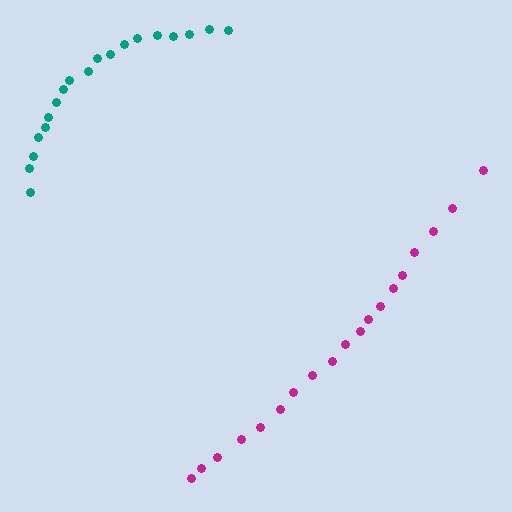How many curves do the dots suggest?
There are 2 distinct paths.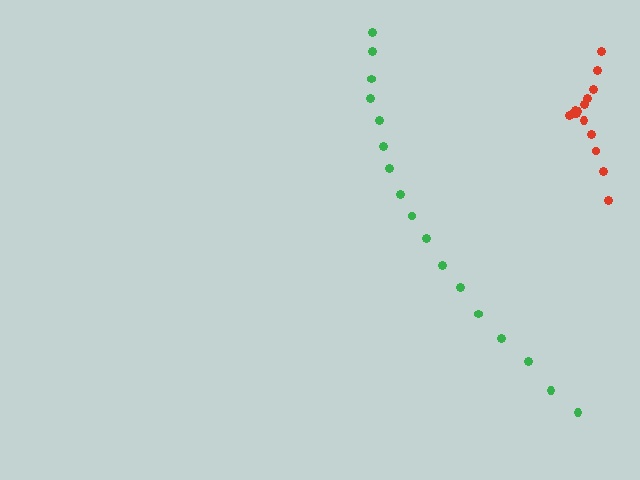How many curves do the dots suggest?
There are 2 distinct paths.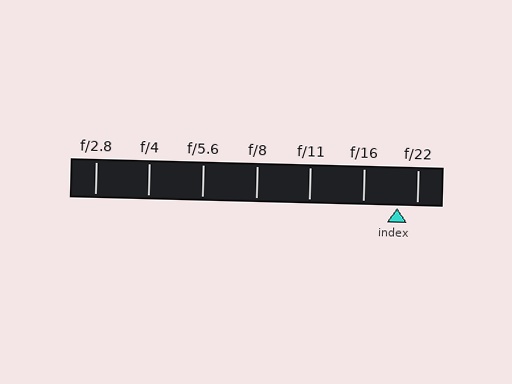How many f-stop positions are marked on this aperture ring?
There are 7 f-stop positions marked.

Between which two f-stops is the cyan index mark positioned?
The index mark is between f/16 and f/22.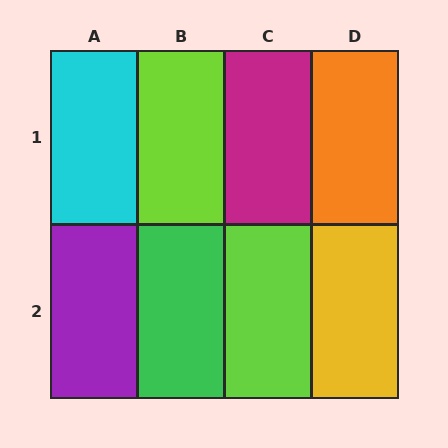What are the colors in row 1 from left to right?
Cyan, lime, magenta, orange.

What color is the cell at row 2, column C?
Lime.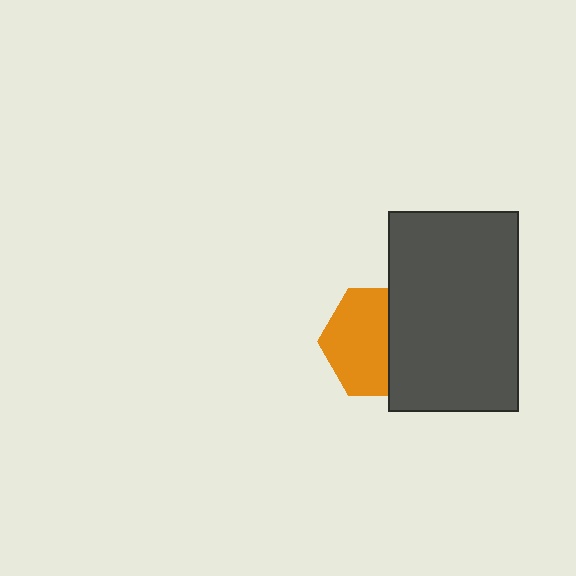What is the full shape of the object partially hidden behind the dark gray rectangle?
The partially hidden object is an orange hexagon.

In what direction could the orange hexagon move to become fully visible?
The orange hexagon could move left. That would shift it out from behind the dark gray rectangle entirely.